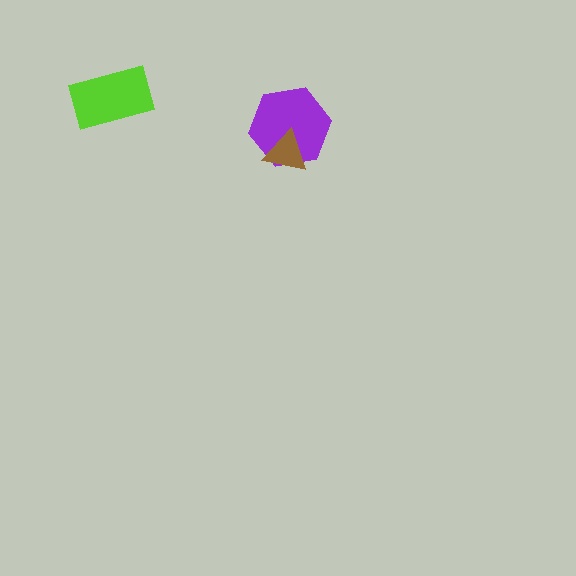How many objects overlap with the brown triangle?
1 object overlaps with the brown triangle.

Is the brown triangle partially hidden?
No, no other shape covers it.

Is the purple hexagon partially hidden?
Yes, it is partially covered by another shape.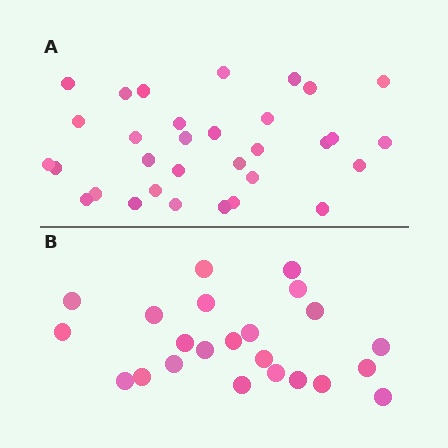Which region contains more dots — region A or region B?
Region A (the top region) has more dots.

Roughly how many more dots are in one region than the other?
Region A has roughly 8 or so more dots than region B.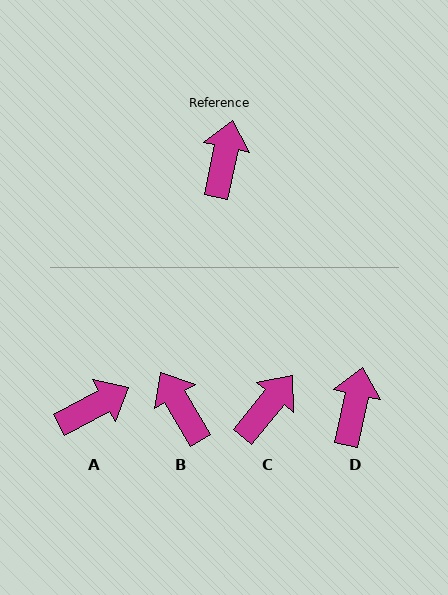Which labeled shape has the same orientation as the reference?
D.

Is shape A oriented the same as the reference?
No, it is off by about 49 degrees.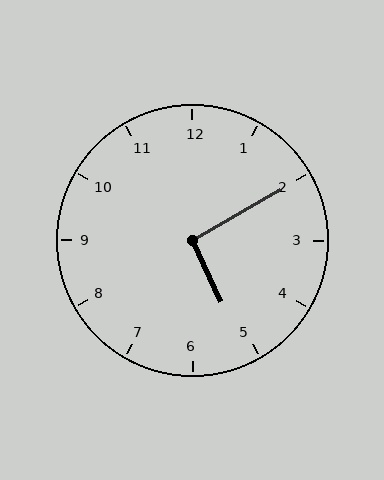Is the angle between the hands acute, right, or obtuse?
It is right.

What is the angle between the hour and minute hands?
Approximately 95 degrees.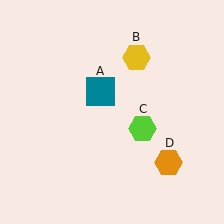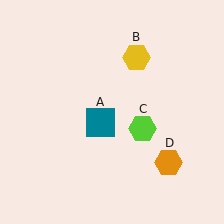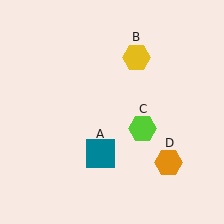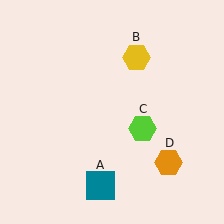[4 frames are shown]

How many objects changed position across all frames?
1 object changed position: teal square (object A).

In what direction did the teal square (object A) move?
The teal square (object A) moved down.